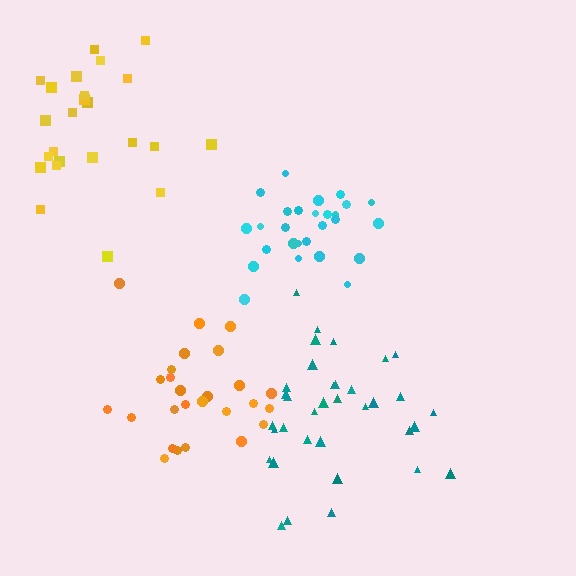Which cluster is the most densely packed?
Cyan.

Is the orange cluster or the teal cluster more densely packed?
Teal.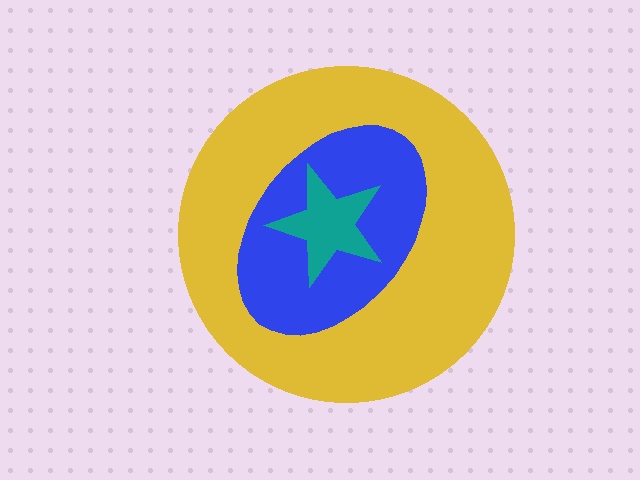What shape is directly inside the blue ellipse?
The teal star.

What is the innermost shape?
The teal star.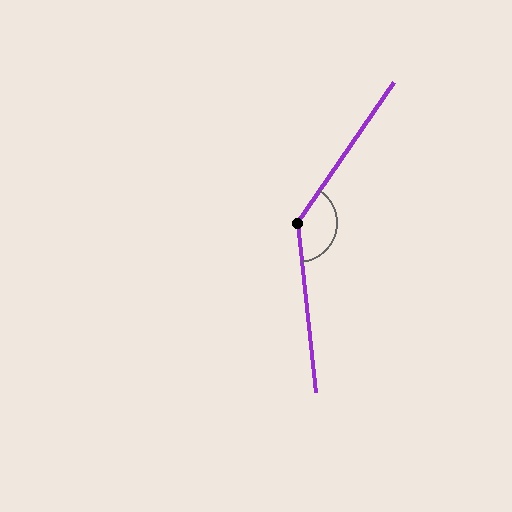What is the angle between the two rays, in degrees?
Approximately 139 degrees.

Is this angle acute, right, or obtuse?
It is obtuse.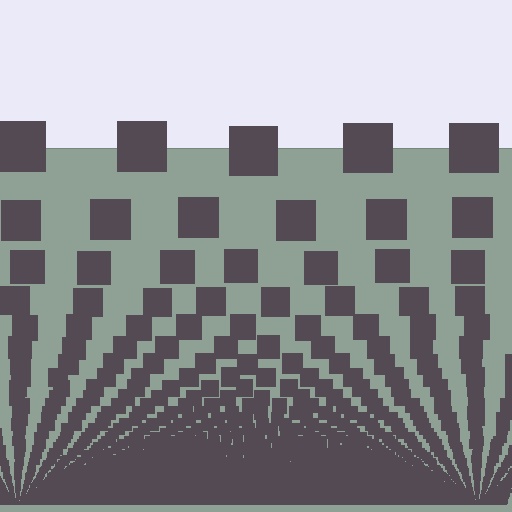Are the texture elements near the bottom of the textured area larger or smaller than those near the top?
Smaller. The gradient is inverted — elements near the bottom are smaller and denser.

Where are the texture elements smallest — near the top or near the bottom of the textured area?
Near the bottom.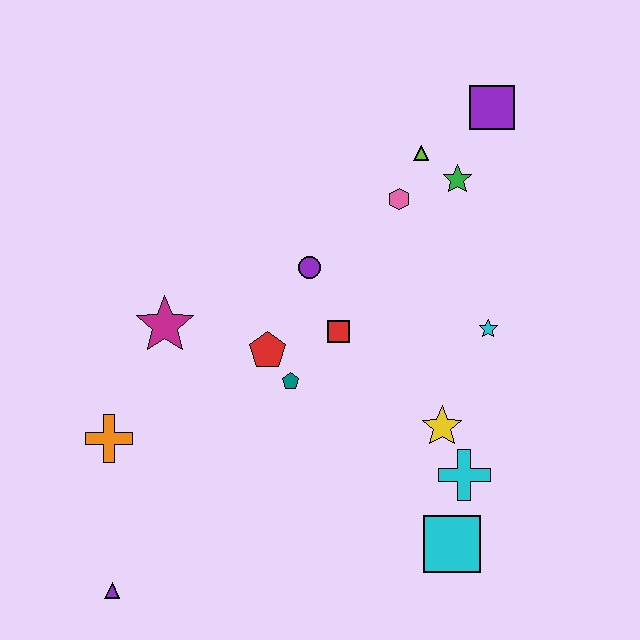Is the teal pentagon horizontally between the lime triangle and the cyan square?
No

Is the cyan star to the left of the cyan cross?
No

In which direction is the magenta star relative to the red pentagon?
The magenta star is to the left of the red pentagon.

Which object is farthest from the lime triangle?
The purple triangle is farthest from the lime triangle.